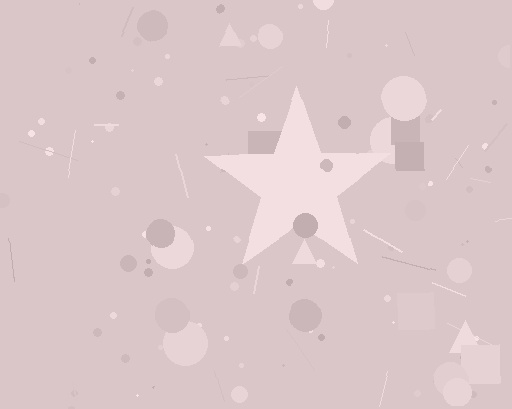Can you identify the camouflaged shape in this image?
The camouflaged shape is a star.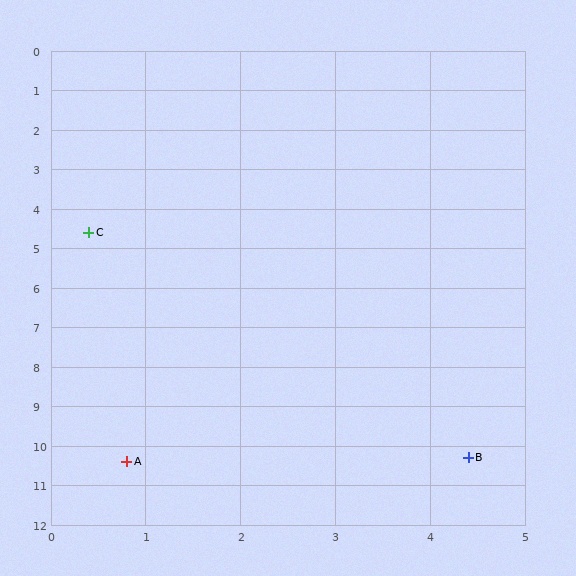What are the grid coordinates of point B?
Point B is at approximately (4.4, 10.3).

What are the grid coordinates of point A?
Point A is at approximately (0.8, 10.4).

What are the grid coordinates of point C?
Point C is at approximately (0.4, 4.6).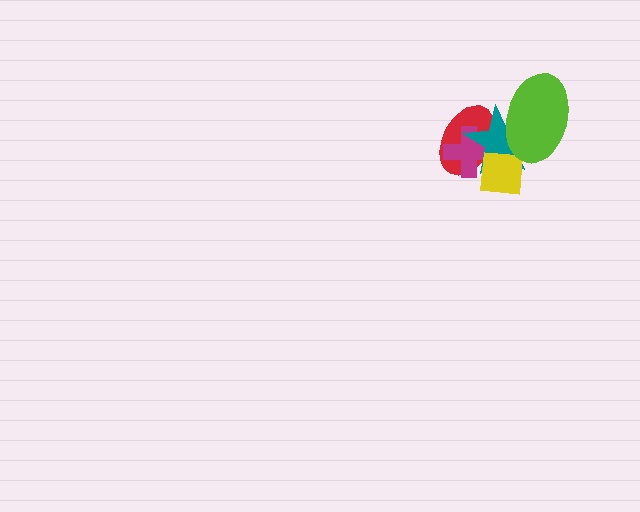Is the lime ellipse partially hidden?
No, no other shape covers it.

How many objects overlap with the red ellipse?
4 objects overlap with the red ellipse.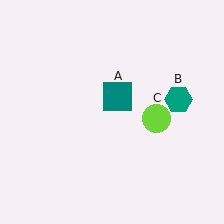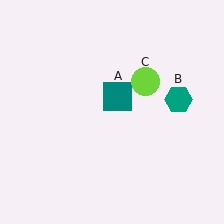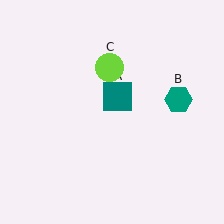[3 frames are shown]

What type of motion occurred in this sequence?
The lime circle (object C) rotated counterclockwise around the center of the scene.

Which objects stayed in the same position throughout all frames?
Teal square (object A) and teal hexagon (object B) remained stationary.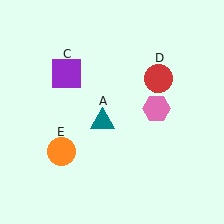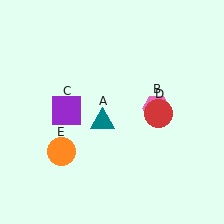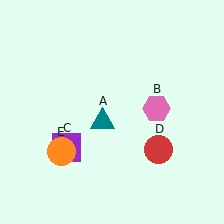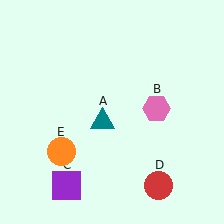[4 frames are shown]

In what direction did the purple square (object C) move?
The purple square (object C) moved down.